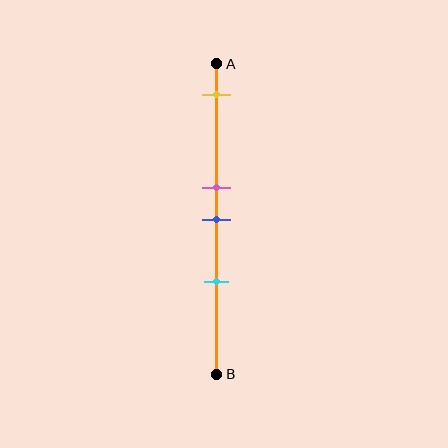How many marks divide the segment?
There are 4 marks dividing the segment.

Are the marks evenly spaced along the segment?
No, the marks are not evenly spaced.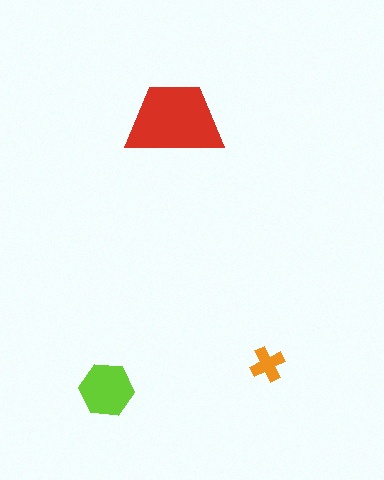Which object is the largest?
The red trapezoid.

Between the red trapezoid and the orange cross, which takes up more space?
The red trapezoid.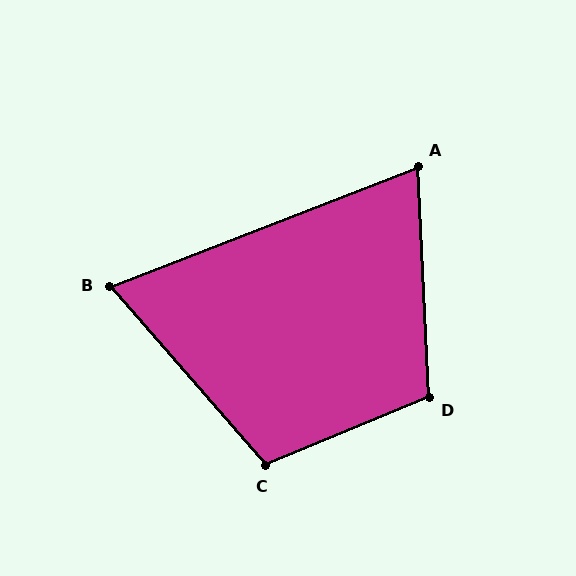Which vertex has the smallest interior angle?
B, at approximately 70 degrees.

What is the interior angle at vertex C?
Approximately 109 degrees (obtuse).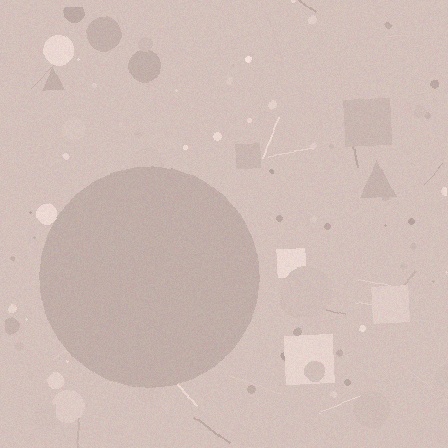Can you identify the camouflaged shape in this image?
The camouflaged shape is a circle.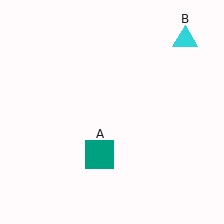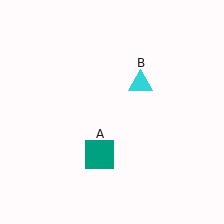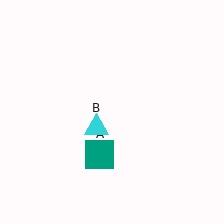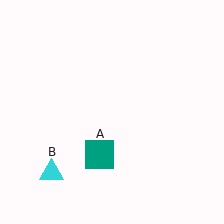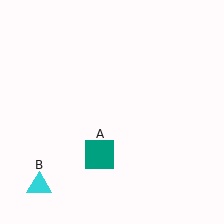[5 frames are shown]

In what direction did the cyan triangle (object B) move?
The cyan triangle (object B) moved down and to the left.